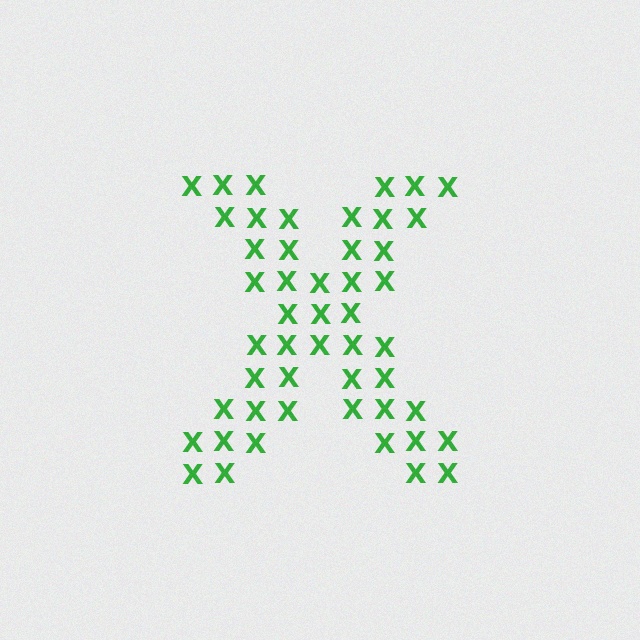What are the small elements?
The small elements are letter X's.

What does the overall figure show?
The overall figure shows the letter X.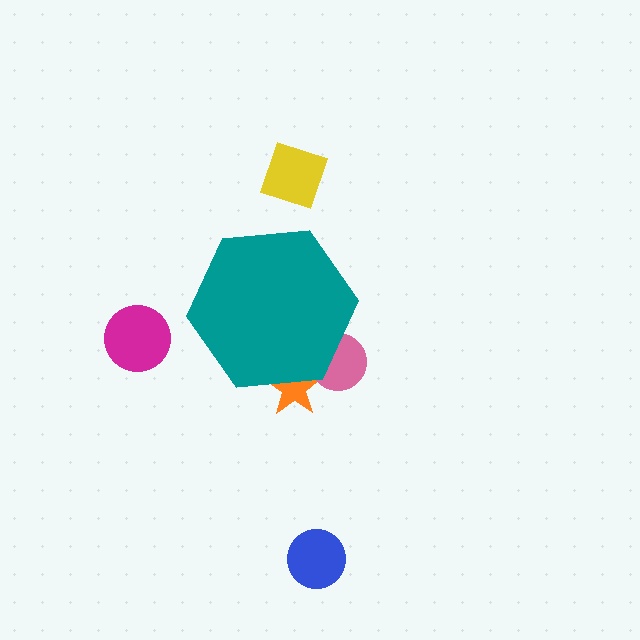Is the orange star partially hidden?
Yes, the orange star is partially hidden behind the teal hexagon.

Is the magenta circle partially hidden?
No, the magenta circle is fully visible.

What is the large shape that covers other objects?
A teal hexagon.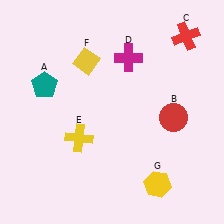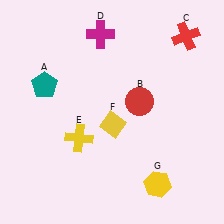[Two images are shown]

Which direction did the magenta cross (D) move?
The magenta cross (D) moved left.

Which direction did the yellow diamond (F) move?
The yellow diamond (F) moved down.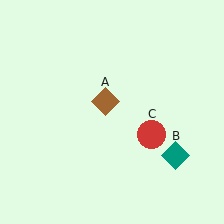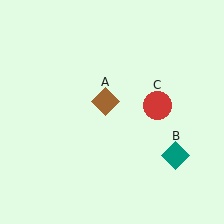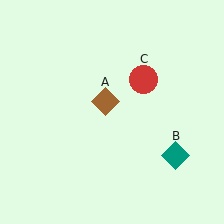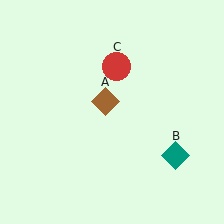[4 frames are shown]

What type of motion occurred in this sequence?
The red circle (object C) rotated counterclockwise around the center of the scene.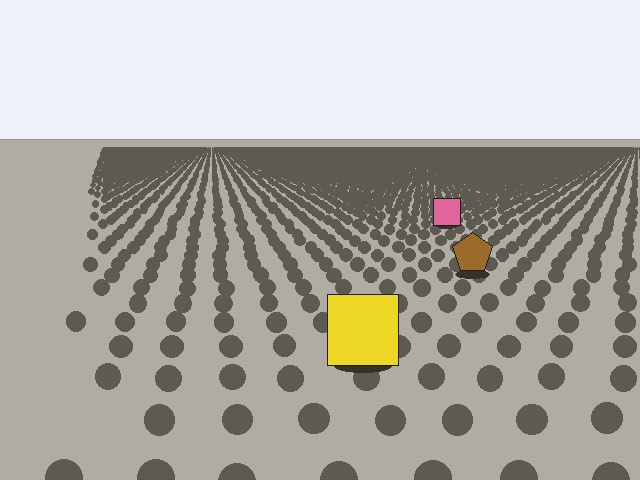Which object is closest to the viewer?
The yellow square is closest. The texture marks near it are larger and more spread out.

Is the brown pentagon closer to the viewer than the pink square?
Yes. The brown pentagon is closer — you can tell from the texture gradient: the ground texture is coarser near it.